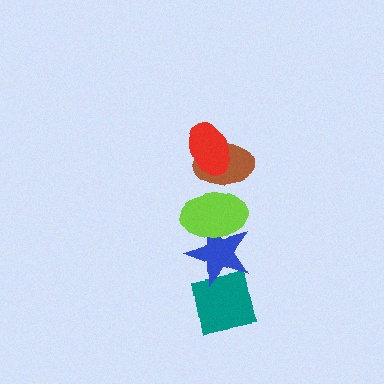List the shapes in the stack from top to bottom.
From top to bottom: the red ellipse, the brown ellipse, the lime ellipse, the blue star, the teal square.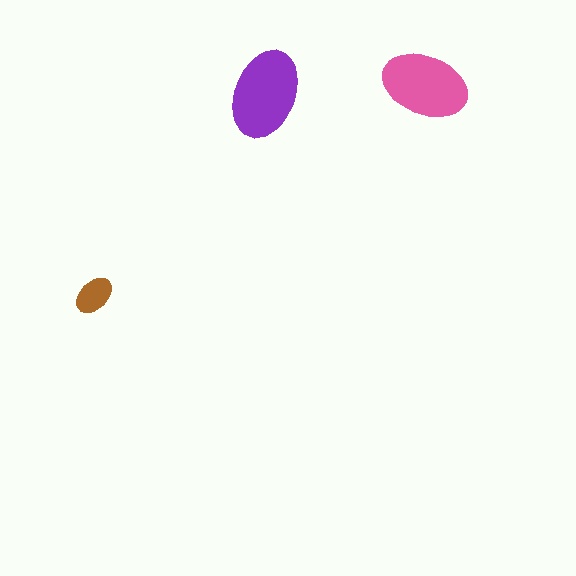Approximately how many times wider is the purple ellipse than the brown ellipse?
About 2 times wider.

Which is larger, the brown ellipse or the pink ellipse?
The pink one.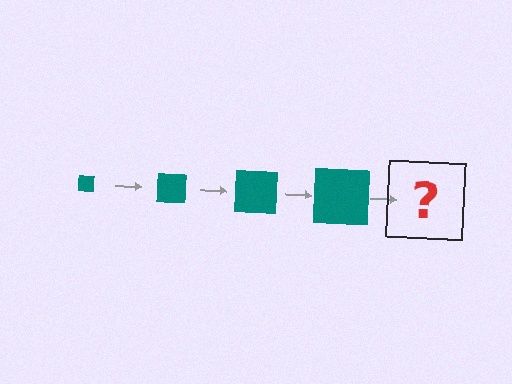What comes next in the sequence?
The next element should be a teal square, larger than the previous one.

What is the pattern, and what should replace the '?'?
The pattern is that the square gets progressively larger each step. The '?' should be a teal square, larger than the previous one.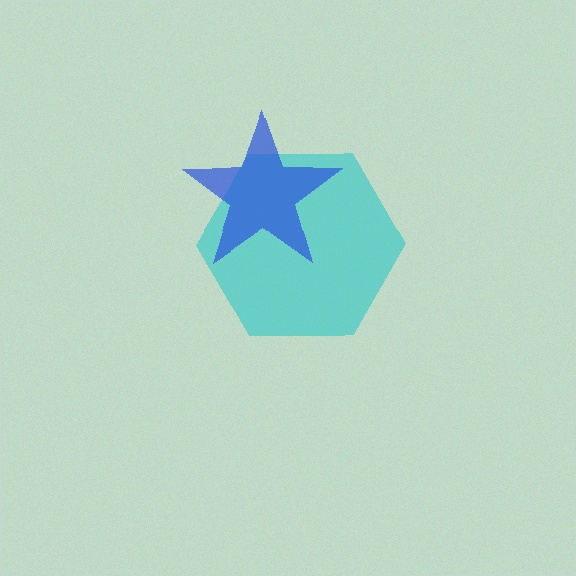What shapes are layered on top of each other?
The layered shapes are: a cyan hexagon, a blue star.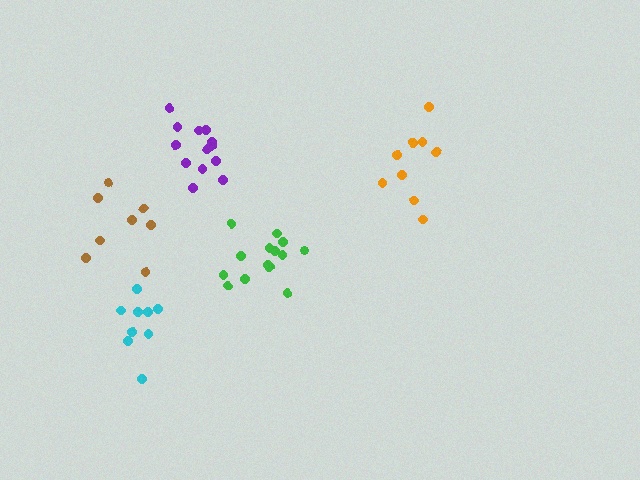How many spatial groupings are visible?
There are 5 spatial groupings.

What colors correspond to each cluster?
The clusters are colored: green, brown, purple, orange, cyan.